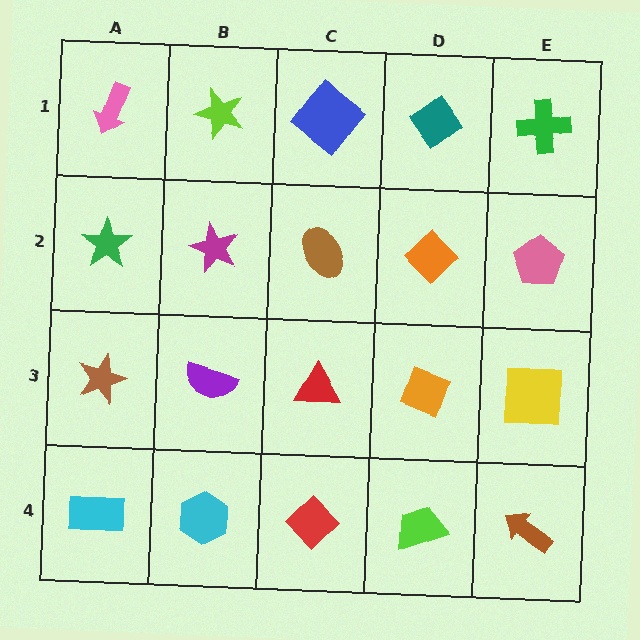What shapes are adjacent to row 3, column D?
An orange diamond (row 2, column D), a lime trapezoid (row 4, column D), a red triangle (row 3, column C), a yellow square (row 3, column E).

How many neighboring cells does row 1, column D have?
3.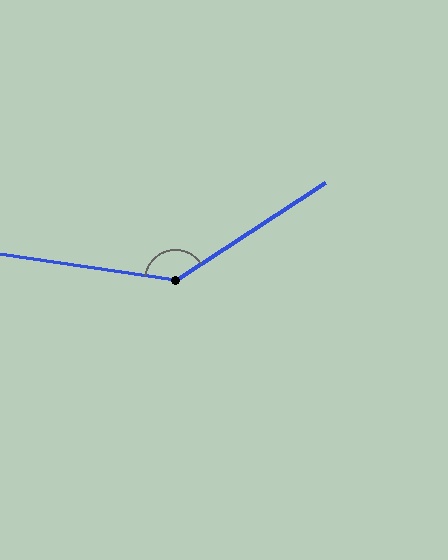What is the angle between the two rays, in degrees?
Approximately 139 degrees.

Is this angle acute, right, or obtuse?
It is obtuse.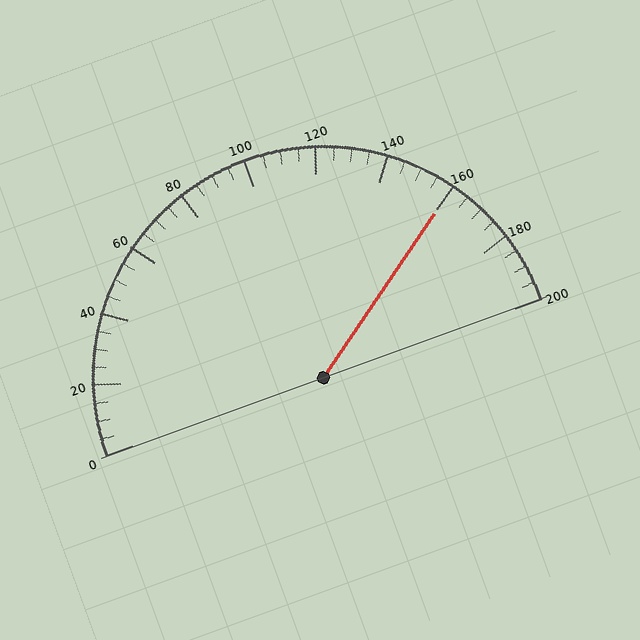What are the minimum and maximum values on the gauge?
The gauge ranges from 0 to 200.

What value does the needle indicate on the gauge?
The needle indicates approximately 160.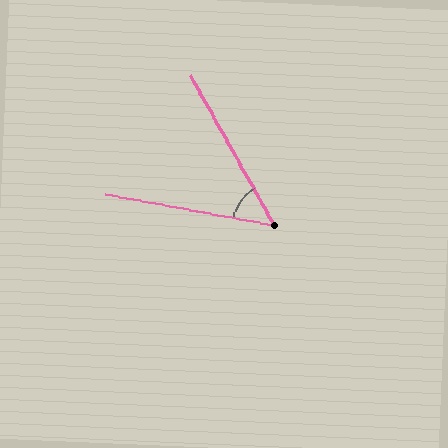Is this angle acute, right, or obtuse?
It is acute.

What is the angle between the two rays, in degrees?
Approximately 50 degrees.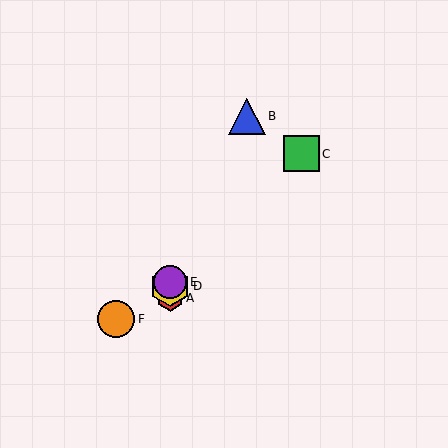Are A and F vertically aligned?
No, A is at x≈170 and F is at x≈116.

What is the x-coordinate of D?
Object D is at x≈170.